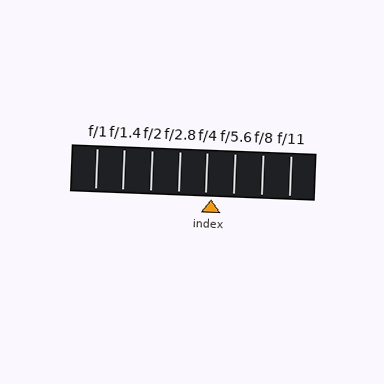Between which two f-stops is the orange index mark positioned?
The index mark is between f/4 and f/5.6.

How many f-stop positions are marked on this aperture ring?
There are 8 f-stop positions marked.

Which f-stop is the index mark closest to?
The index mark is closest to f/4.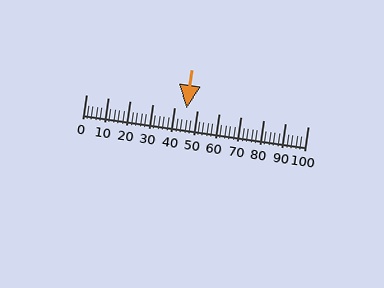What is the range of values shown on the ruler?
The ruler shows values from 0 to 100.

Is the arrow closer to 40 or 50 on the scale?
The arrow is closer to 50.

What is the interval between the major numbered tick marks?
The major tick marks are spaced 10 units apart.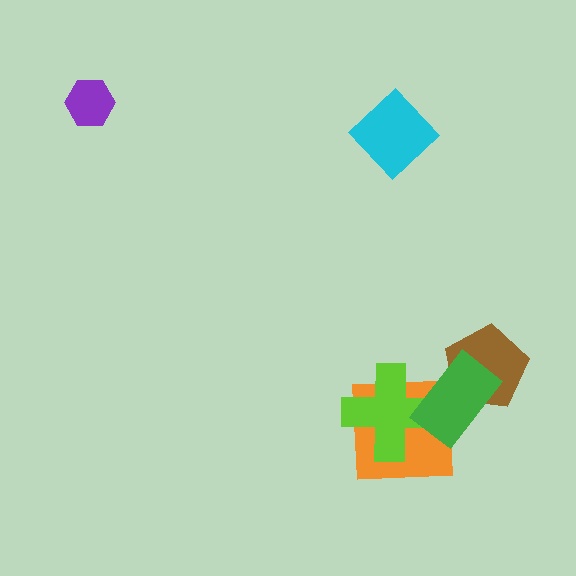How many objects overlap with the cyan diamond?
0 objects overlap with the cyan diamond.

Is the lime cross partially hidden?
Yes, it is partially covered by another shape.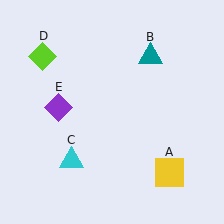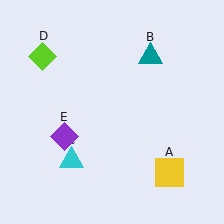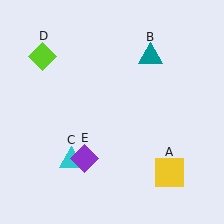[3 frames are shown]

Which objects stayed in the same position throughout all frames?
Yellow square (object A) and teal triangle (object B) and cyan triangle (object C) and lime diamond (object D) remained stationary.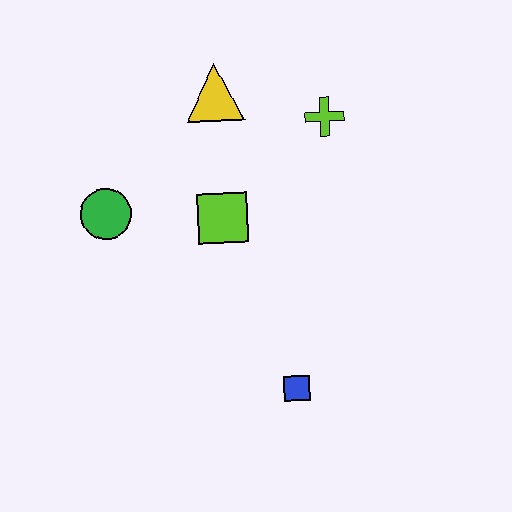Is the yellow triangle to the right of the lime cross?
No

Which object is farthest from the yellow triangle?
The blue square is farthest from the yellow triangle.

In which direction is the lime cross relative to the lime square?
The lime cross is to the right of the lime square.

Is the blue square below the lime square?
Yes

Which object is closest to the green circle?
The lime square is closest to the green circle.